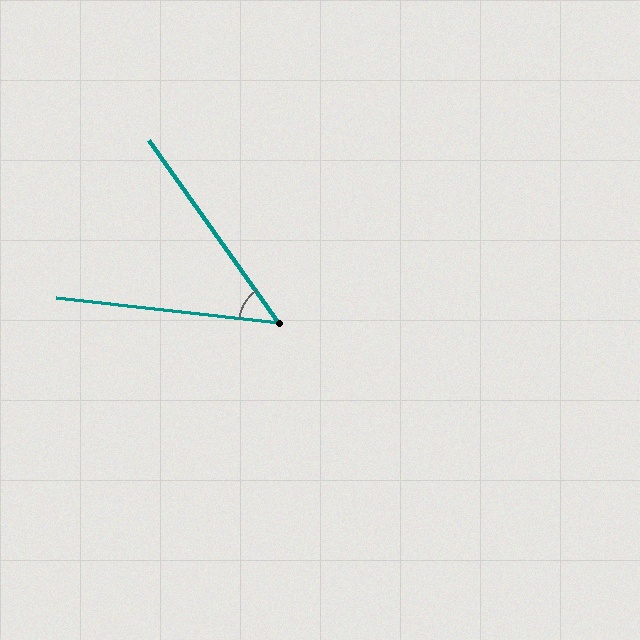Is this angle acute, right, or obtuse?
It is acute.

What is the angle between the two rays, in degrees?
Approximately 48 degrees.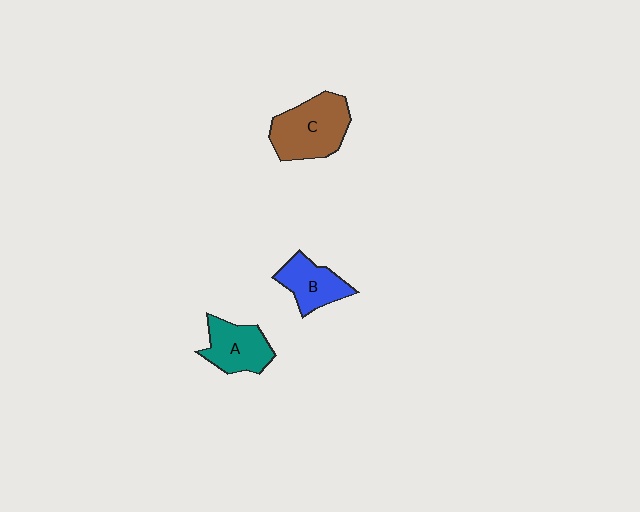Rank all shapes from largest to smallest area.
From largest to smallest: C (brown), A (teal), B (blue).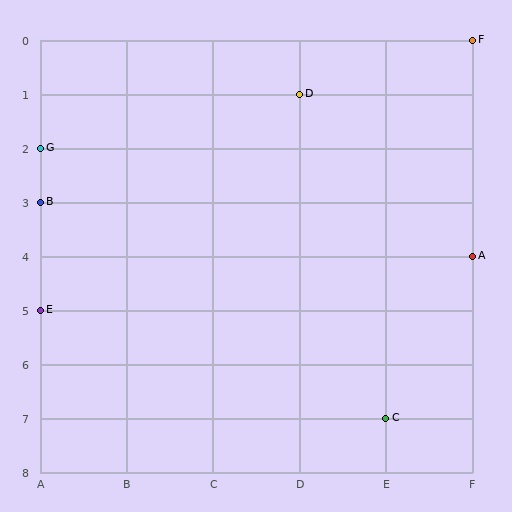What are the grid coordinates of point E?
Point E is at grid coordinates (A, 5).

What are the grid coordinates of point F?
Point F is at grid coordinates (F, 0).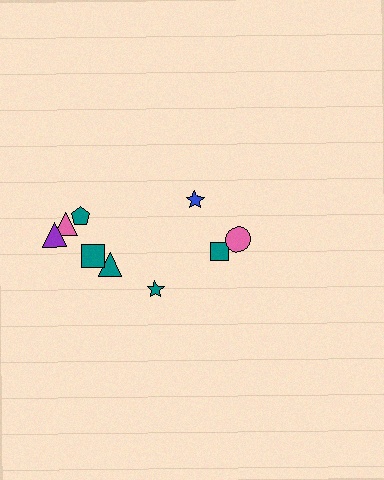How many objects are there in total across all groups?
There are 9 objects.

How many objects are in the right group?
There are 3 objects.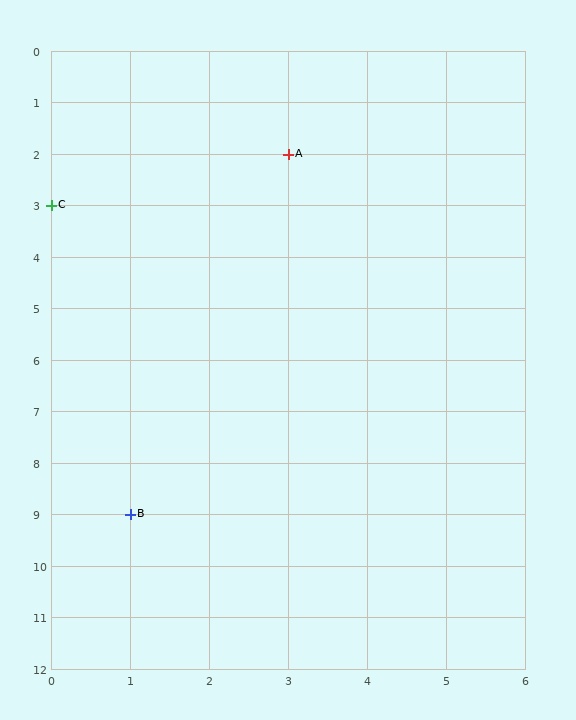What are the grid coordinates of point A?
Point A is at grid coordinates (3, 2).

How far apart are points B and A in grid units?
Points B and A are 2 columns and 7 rows apart (about 7.3 grid units diagonally).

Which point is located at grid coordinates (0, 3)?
Point C is at (0, 3).